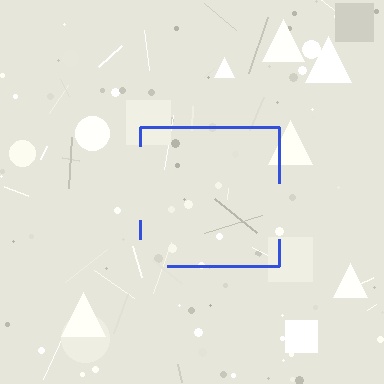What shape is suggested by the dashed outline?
The dashed outline suggests a square.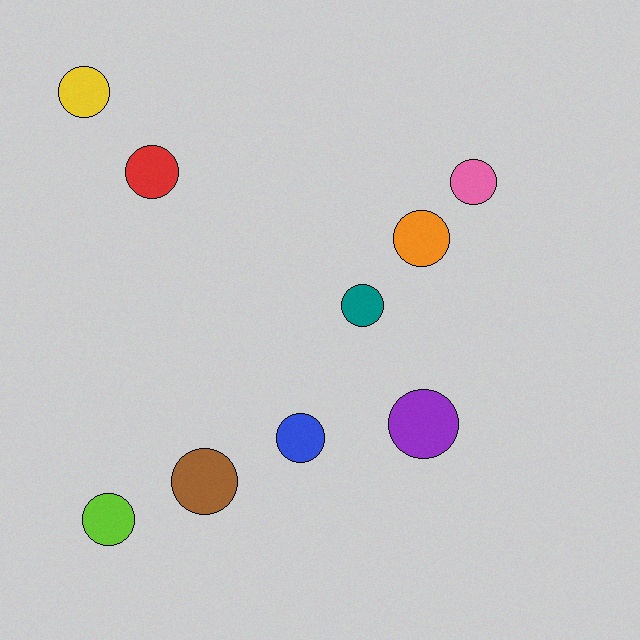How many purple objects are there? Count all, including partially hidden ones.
There is 1 purple object.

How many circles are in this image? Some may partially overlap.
There are 9 circles.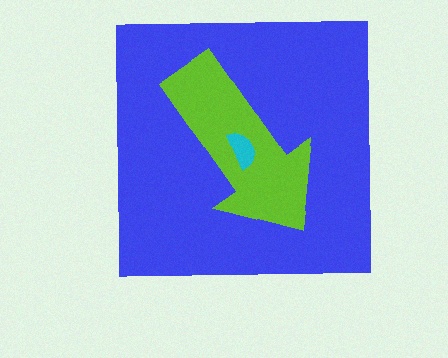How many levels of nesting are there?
3.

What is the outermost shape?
The blue square.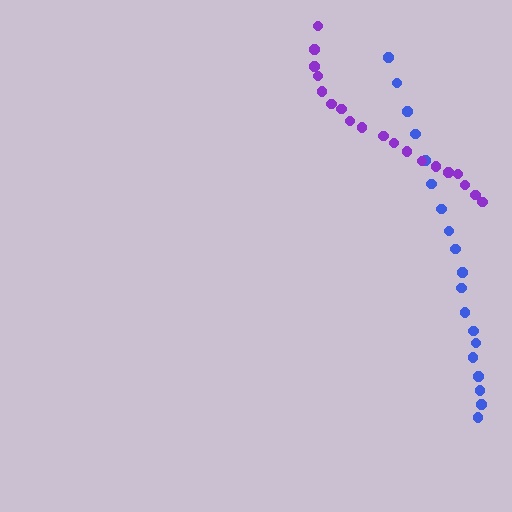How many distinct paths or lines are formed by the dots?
There are 2 distinct paths.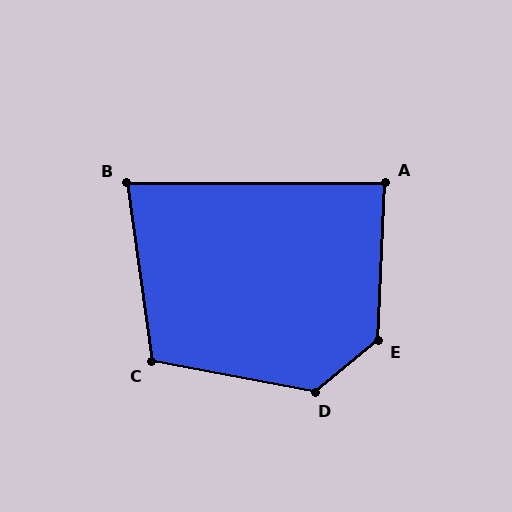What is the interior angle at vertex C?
Approximately 108 degrees (obtuse).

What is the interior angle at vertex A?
Approximately 87 degrees (approximately right).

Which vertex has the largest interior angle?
E, at approximately 132 degrees.